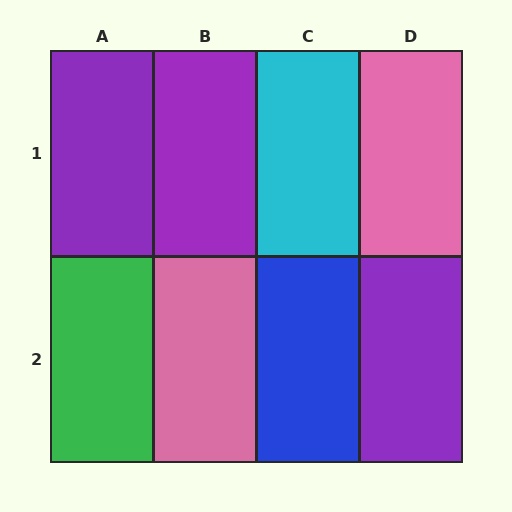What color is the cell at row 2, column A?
Green.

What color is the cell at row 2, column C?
Blue.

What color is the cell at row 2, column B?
Pink.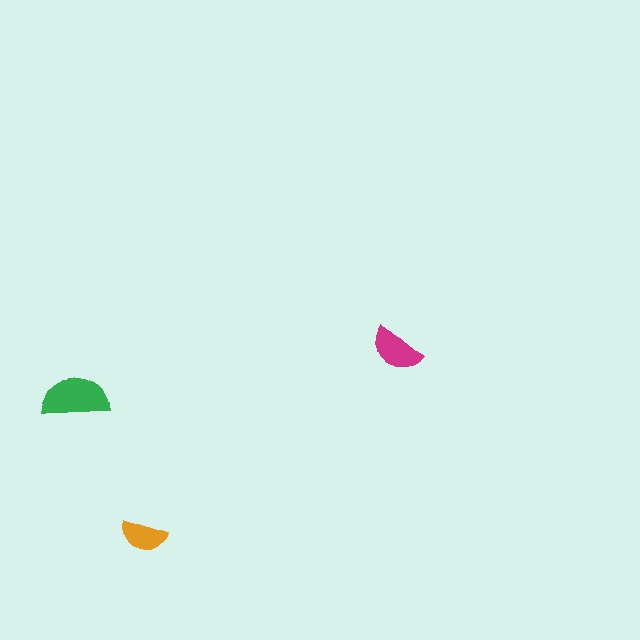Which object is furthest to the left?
The green semicircle is leftmost.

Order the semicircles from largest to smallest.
the green one, the magenta one, the orange one.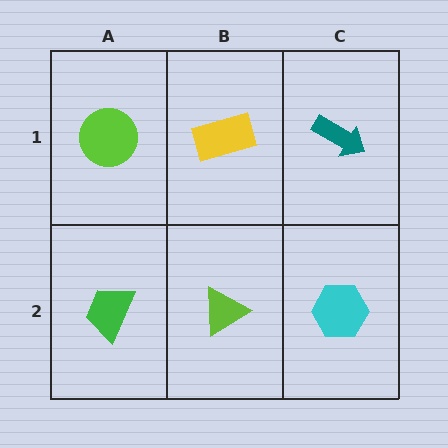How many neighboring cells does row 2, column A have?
2.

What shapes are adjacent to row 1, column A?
A green trapezoid (row 2, column A), a yellow rectangle (row 1, column B).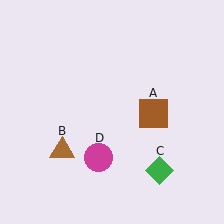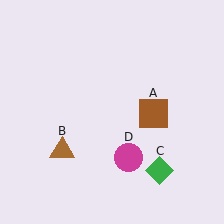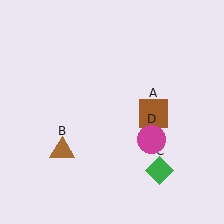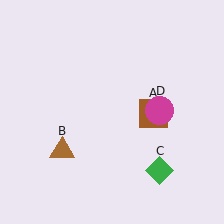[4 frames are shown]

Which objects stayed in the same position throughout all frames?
Brown square (object A) and brown triangle (object B) and green diamond (object C) remained stationary.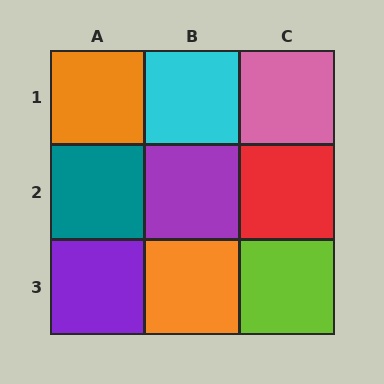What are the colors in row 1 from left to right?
Orange, cyan, pink.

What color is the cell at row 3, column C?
Lime.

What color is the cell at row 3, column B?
Orange.